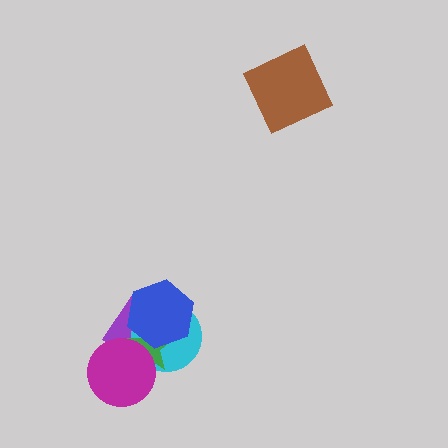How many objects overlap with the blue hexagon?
3 objects overlap with the blue hexagon.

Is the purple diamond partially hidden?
Yes, it is partially covered by another shape.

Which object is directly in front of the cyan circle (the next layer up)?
The green star is directly in front of the cyan circle.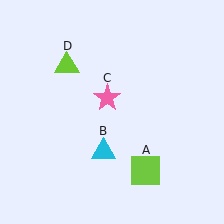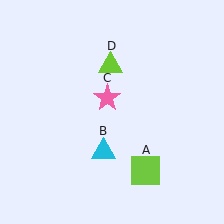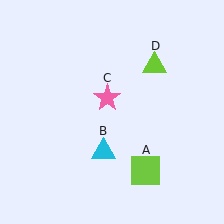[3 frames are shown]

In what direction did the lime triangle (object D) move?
The lime triangle (object D) moved right.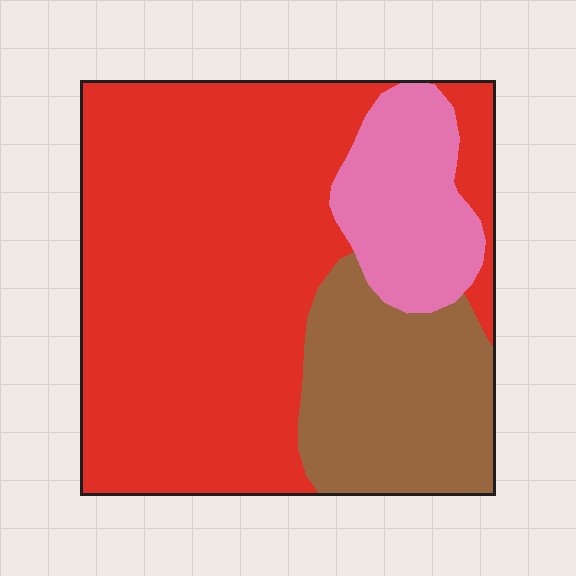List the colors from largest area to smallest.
From largest to smallest: red, brown, pink.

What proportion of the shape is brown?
Brown covers about 20% of the shape.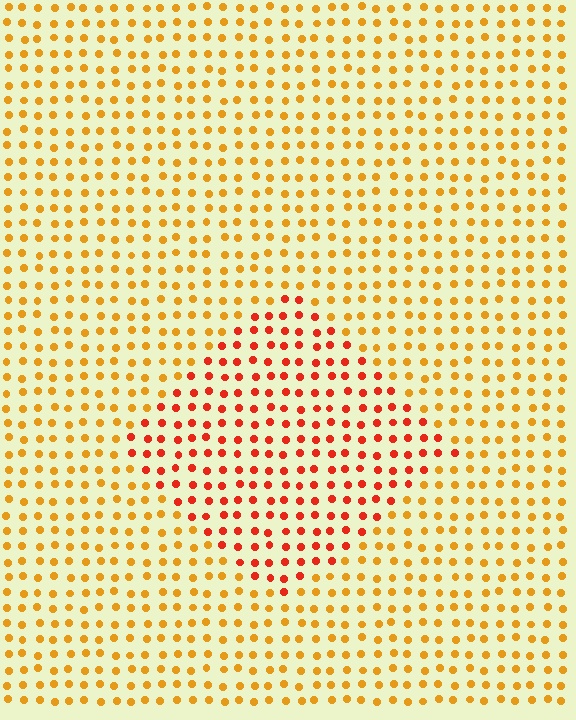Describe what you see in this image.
The image is filled with small orange elements in a uniform arrangement. A diamond-shaped region is visible where the elements are tinted to a slightly different hue, forming a subtle color boundary.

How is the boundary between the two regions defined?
The boundary is defined purely by a slight shift in hue (about 34 degrees). Spacing, size, and orientation are identical on both sides.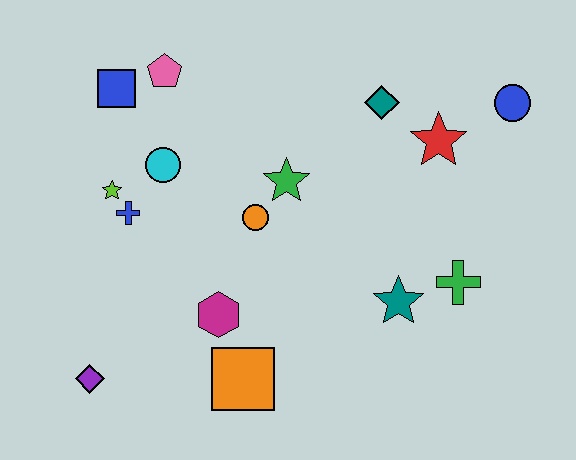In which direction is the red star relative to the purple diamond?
The red star is to the right of the purple diamond.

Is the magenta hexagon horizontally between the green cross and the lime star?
Yes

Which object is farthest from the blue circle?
The purple diamond is farthest from the blue circle.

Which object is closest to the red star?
The teal diamond is closest to the red star.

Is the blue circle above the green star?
Yes